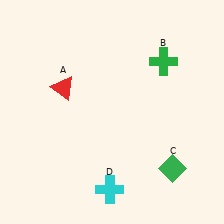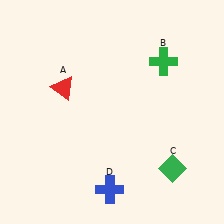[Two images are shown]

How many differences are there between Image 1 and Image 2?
There is 1 difference between the two images.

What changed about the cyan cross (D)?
In Image 1, D is cyan. In Image 2, it changed to blue.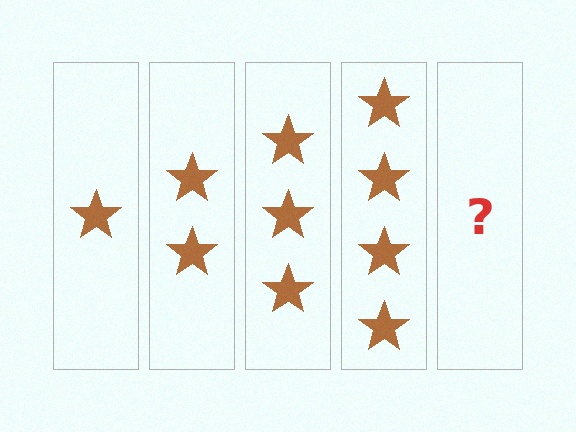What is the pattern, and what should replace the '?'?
The pattern is that each step adds one more star. The '?' should be 5 stars.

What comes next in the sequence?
The next element should be 5 stars.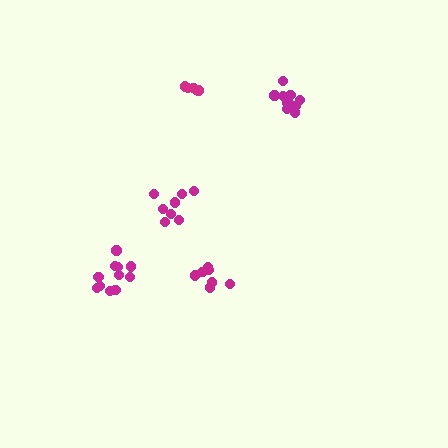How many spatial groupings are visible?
There are 5 spatial groupings.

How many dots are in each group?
Group 1: 7 dots, Group 2: 5 dots, Group 3: 11 dots, Group 4: 8 dots, Group 5: 11 dots (42 total).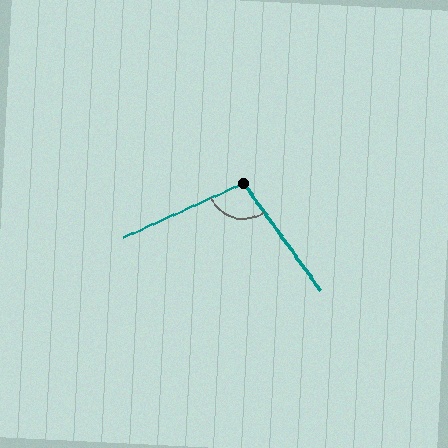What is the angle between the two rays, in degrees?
Approximately 101 degrees.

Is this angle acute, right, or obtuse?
It is obtuse.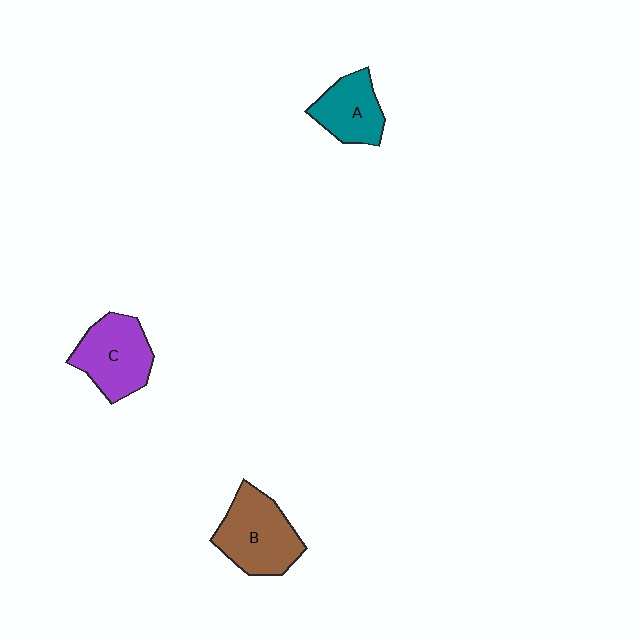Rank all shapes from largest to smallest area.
From largest to smallest: B (brown), C (purple), A (teal).